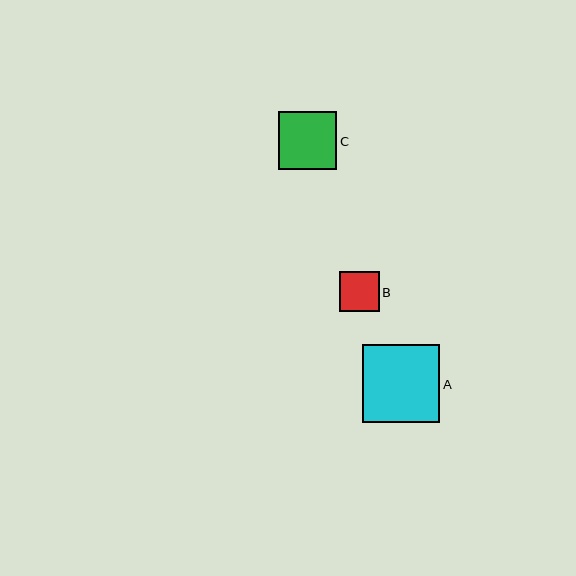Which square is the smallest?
Square B is the smallest with a size of approximately 39 pixels.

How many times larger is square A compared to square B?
Square A is approximately 2.0 times the size of square B.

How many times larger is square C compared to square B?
Square C is approximately 1.5 times the size of square B.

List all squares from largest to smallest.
From largest to smallest: A, C, B.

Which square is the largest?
Square A is the largest with a size of approximately 77 pixels.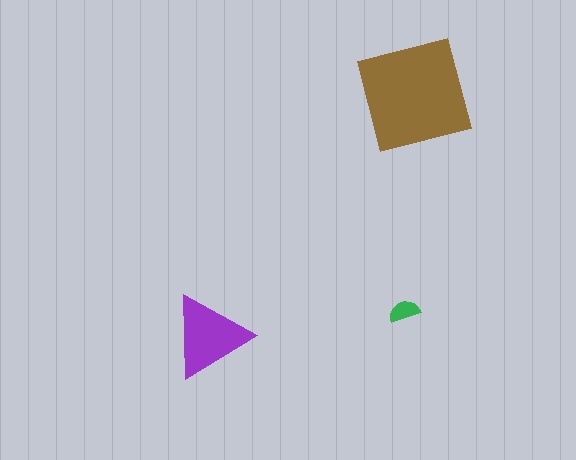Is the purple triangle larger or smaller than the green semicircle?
Larger.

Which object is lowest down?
The purple triangle is bottommost.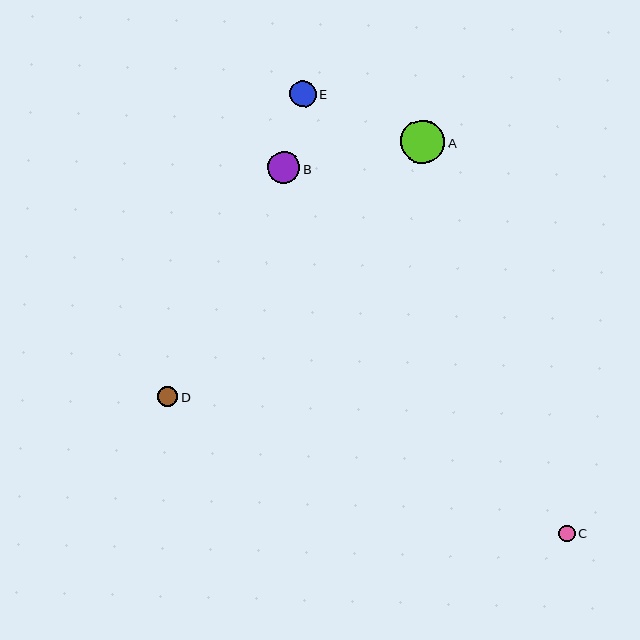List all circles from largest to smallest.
From largest to smallest: A, B, E, D, C.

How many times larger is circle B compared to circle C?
Circle B is approximately 2.0 times the size of circle C.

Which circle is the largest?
Circle A is the largest with a size of approximately 44 pixels.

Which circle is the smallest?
Circle C is the smallest with a size of approximately 17 pixels.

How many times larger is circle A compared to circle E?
Circle A is approximately 1.6 times the size of circle E.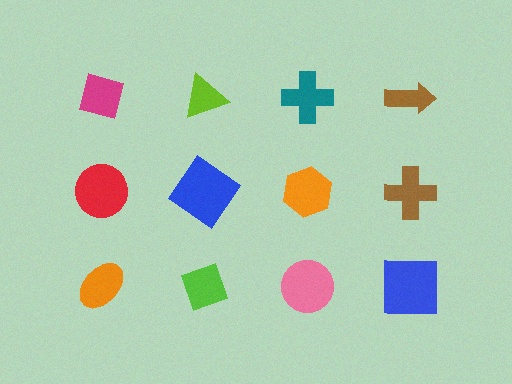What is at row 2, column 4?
A brown cross.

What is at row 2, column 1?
A red circle.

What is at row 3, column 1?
An orange ellipse.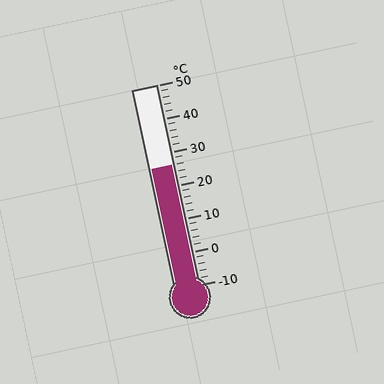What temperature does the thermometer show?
The thermometer shows approximately 26°C.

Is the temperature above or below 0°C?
The temperature is above 0°C.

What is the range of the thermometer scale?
The thermometer scale ranges from -10°C to 50°C.